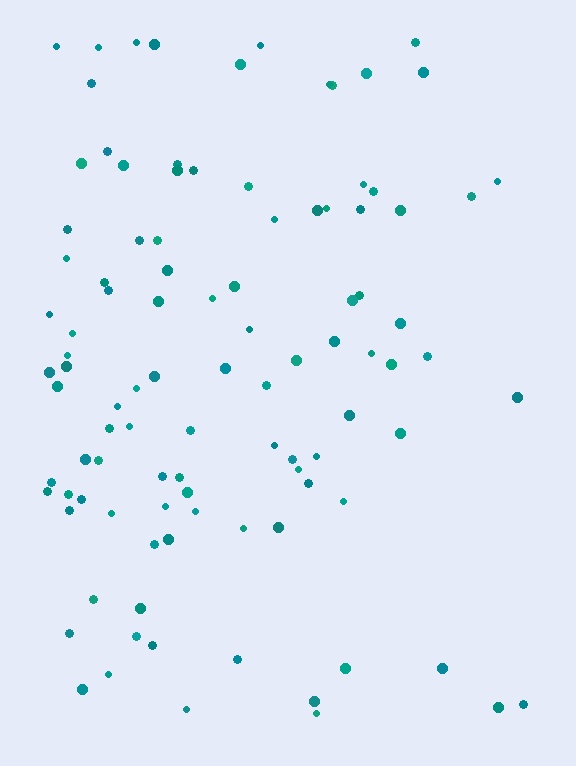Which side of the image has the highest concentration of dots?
The left.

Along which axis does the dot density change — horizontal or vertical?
Horizontal.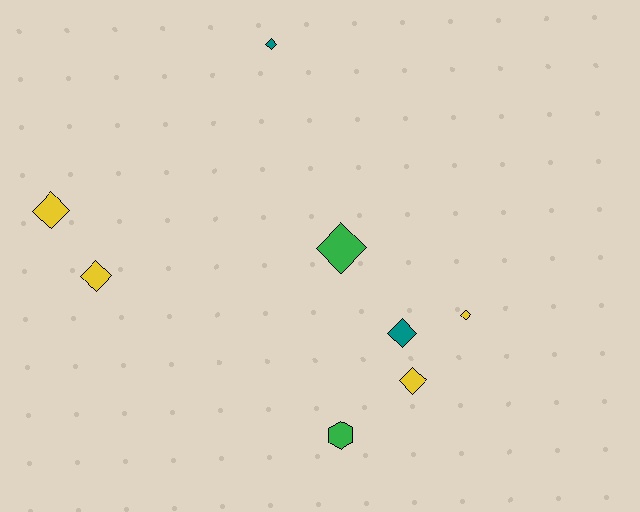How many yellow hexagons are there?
There are no yellow hexagons.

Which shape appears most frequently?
Diamond, with 7 objects.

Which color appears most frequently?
Yellow, with 4 objects.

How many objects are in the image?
There are 8 objects.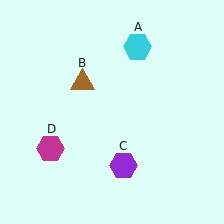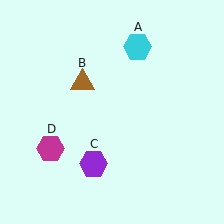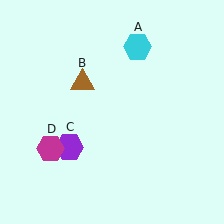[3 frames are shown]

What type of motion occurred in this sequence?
The purple hexagon (object C) rotated clockwise around the center of the scene.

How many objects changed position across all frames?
1 object changed position: purple hexagon (object C).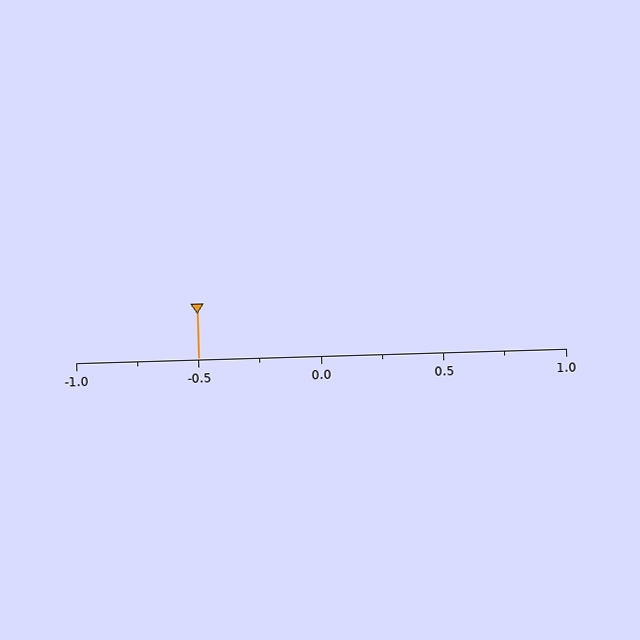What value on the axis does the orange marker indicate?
The marker indicates approximately -0.5.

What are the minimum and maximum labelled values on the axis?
The axis runs from -1.0 to 1.0.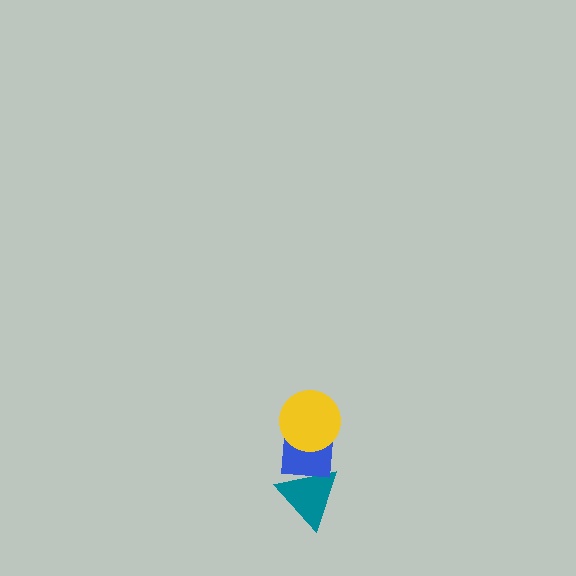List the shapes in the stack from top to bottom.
From top to bottom: the yellow circle, the blue square, the teal triangle.